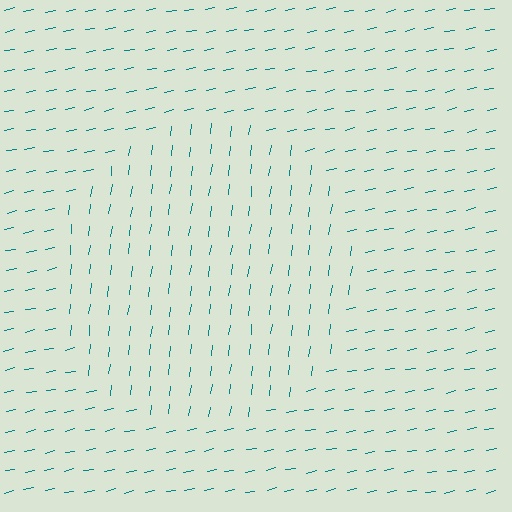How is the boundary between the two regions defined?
The boundary is defined purely by a change in line orientation (approximately 70 degrees difference). All lines are the same color and thickness.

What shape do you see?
I see a circle.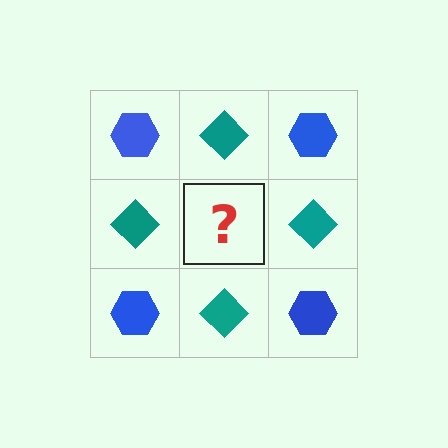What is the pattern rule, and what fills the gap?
The rule is that it alternates blue hexagon and teal diamond in a checkerboard pattern. The gap should be filled with a blue hexagon.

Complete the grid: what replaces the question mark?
The question mark should be replaced with a blue hexagon.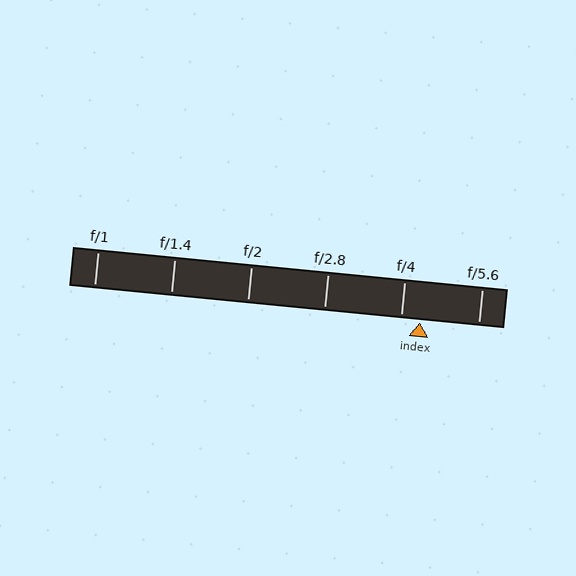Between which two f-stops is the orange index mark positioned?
The index mark is between f/4 and f/5.6.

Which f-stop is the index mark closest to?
The index mark is closest to f/4.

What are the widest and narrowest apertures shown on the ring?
The widest aperture shown is f/1 and the narrowest is f/5.6.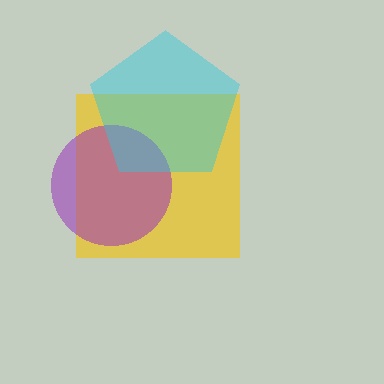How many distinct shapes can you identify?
There are 3 distinct shapes: a yellow square, a purple circle, a cyan pentagon.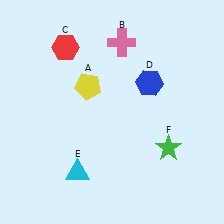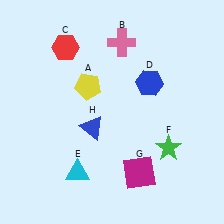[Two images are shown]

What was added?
A magenta square (G), a blue triangle (H) were added in Image 2.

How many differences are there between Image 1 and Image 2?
There are 2 differences between the two images.